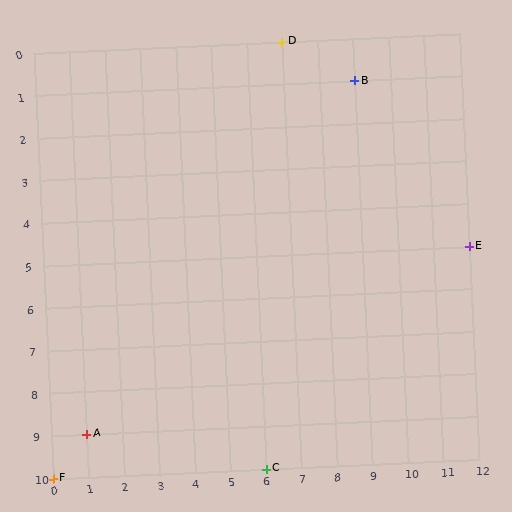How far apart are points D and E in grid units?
Points D and E are 5 columns and 5 rows apart (about 7.1 grid units diagonally).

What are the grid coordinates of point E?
Point E is at grid coordinates (12, 5).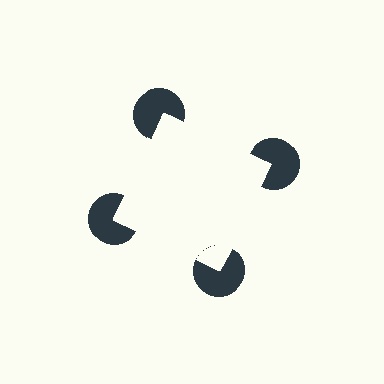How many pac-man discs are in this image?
There are 4 — one at each vertex of the illusory square.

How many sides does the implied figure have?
4 sides.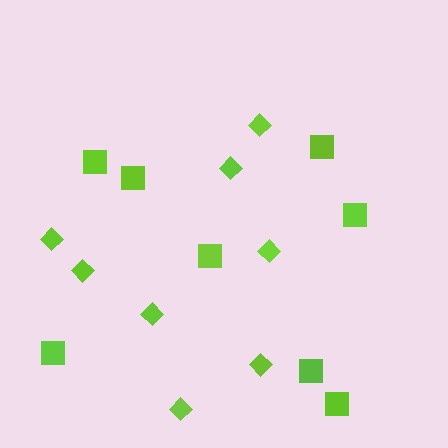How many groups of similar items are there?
There are 2 groups: one group of diamonds (8) and one group of squares (8).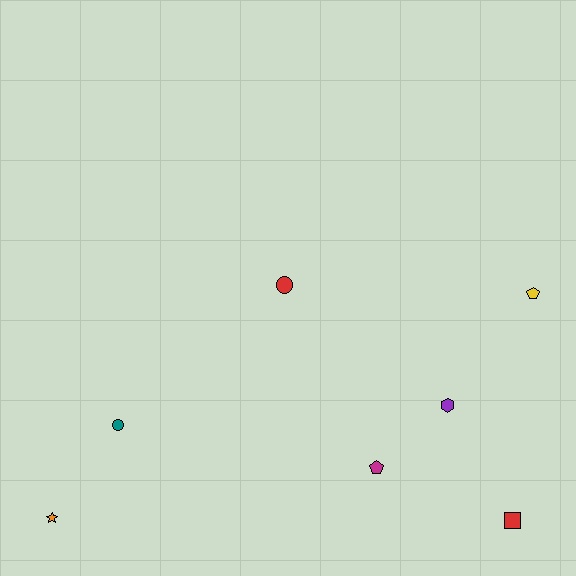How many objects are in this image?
There are 7 objects.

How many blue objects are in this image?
There are no blue objects.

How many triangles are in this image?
There are no triangles.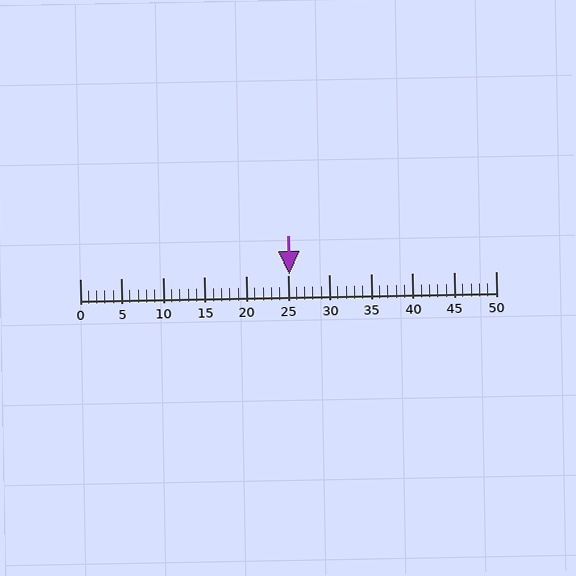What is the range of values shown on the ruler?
The ruler shows values from 0 to 50.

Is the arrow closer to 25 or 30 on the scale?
The arrow is closer to 25.